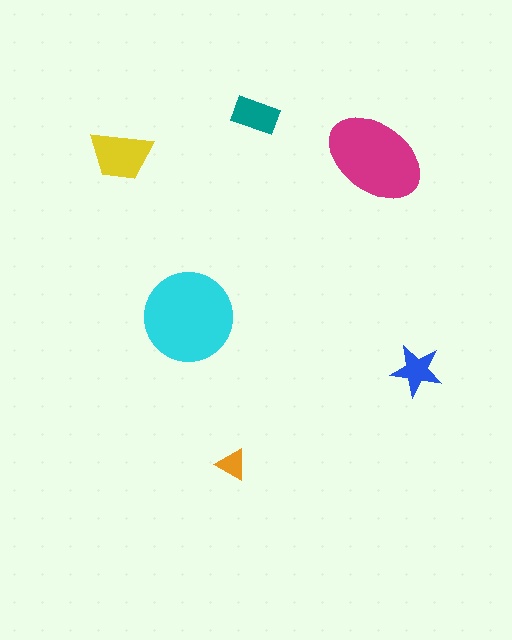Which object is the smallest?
The orange triangle.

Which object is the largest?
The cyan circle.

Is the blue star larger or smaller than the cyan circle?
Smaller.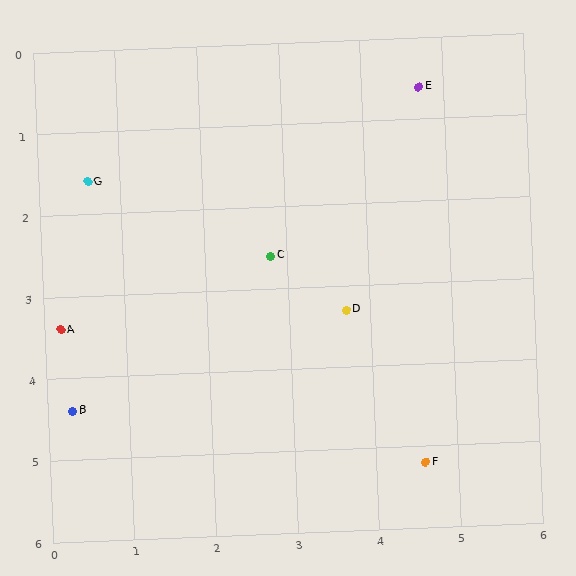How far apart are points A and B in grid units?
Points A and B are about 1.0 grid units apart.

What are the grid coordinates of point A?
Point A is at approximately (0.2, 3.4).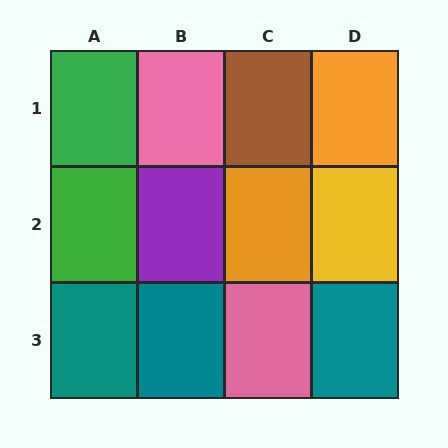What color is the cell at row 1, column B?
Pink.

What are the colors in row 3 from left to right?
Teal, teal, pink, teal.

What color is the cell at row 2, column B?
Purple.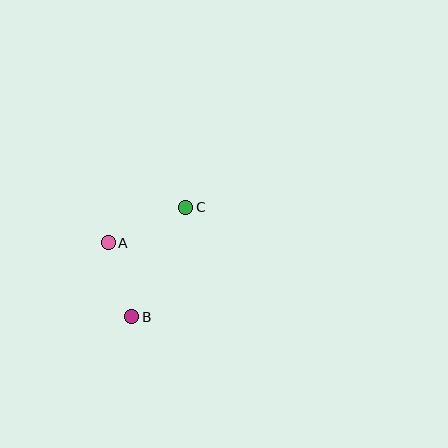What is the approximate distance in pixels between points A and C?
The distance between A and C is approximately 85 pixels.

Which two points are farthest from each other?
Points B and C are farthest from each other.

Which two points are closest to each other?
Points A and B are closest to each other.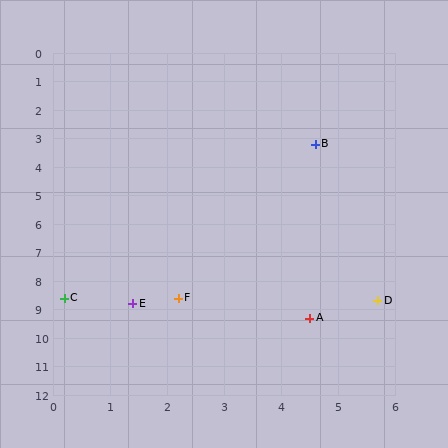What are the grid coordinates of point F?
Point F is at approximately (2.2, 8.6).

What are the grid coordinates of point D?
Point D is at approximately (5.7, 8.7).